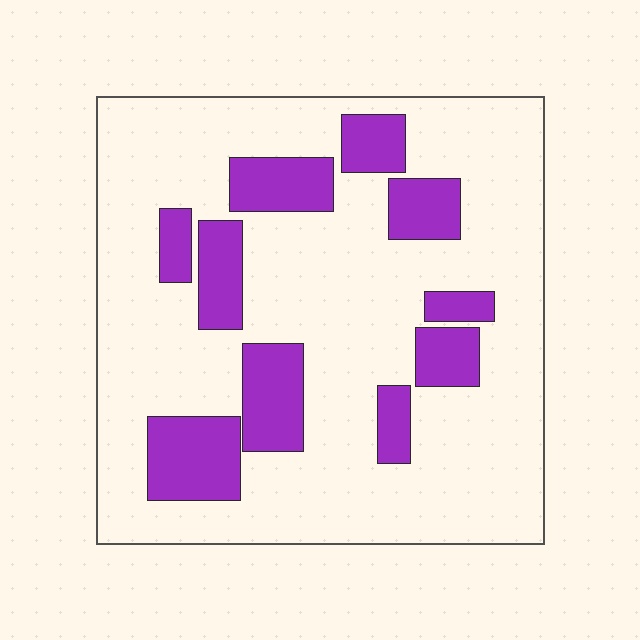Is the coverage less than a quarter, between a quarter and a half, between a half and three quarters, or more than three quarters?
Less than a quarter.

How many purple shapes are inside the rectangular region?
10.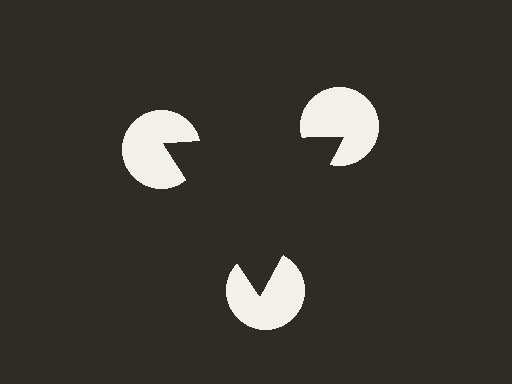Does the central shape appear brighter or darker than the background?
It typically appears slightly darker than the background, even though no actual brightness change is drawn.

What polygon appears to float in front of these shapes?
An illusory triangle — its edges are inferred from the aligned wedge cuts in the pac-man discs, not physically drawn.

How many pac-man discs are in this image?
There are 3 — one at each vertex of the illusory triangle.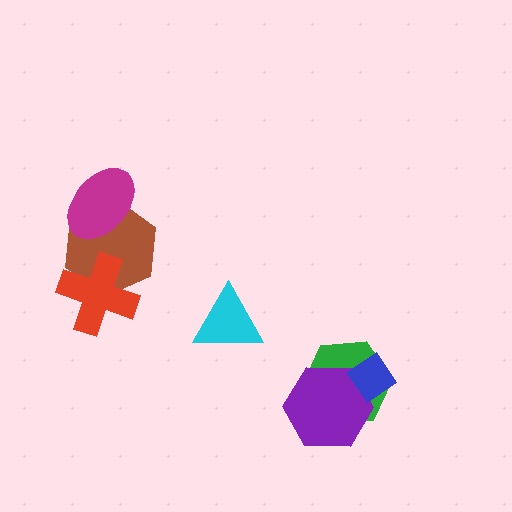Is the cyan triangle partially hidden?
No, no other shape covers it.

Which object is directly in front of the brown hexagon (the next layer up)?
The magenta ellipse is directly in front of the brown hexagon.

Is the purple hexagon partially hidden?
Yes, it is partially covered by another shape.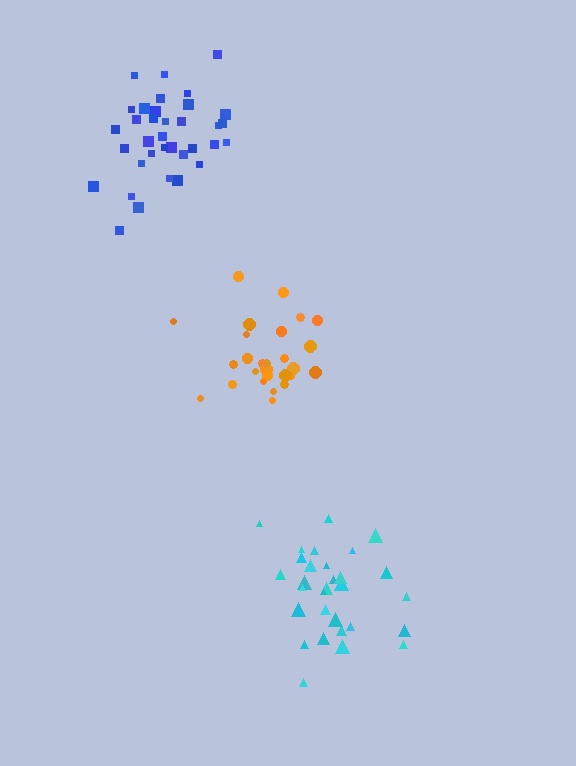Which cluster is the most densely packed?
Blue.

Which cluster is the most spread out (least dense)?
Cyan.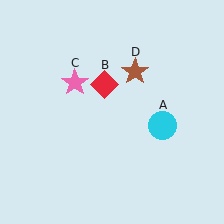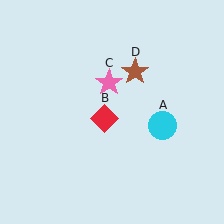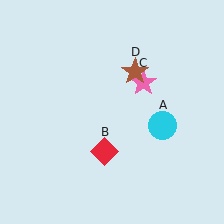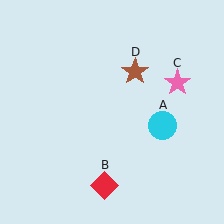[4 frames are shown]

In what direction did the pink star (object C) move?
The pink star (object C) moved right.